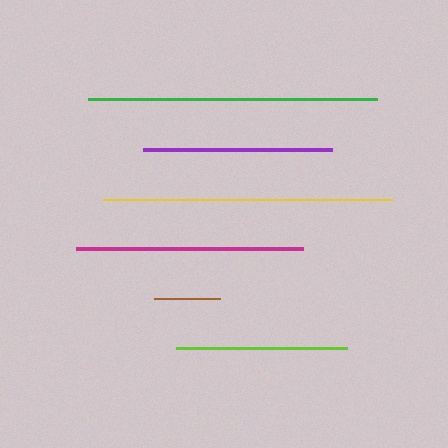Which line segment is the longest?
The green line is the longest at approximately 290 pixels.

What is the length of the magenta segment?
The magenta segment is approximately 227 pixels long.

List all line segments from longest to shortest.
From longest to shortest: green, yellow, magenta, purple, lime, brown.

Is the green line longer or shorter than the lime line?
The green line is longer than the lime line.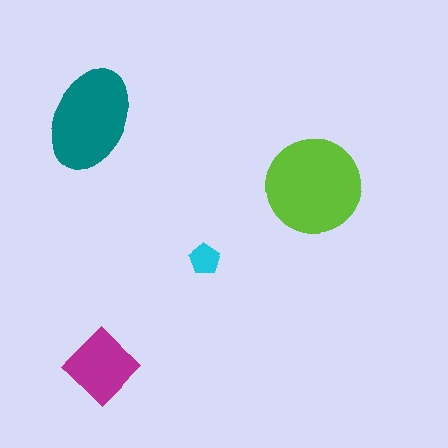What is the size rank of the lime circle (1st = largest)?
1st.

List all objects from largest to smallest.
The lime circle, the teal ellipse, the magenta diamond, the cyan pentagon.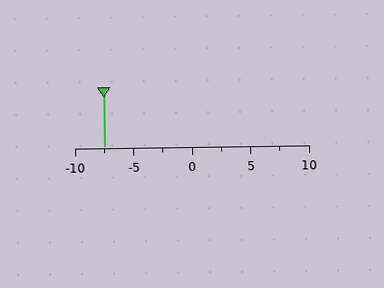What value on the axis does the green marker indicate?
The marker indicates approximately -7.5.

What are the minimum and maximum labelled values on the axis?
The axis runs from -10 to 10.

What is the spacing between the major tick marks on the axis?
The major ticks are spaced 5 apart.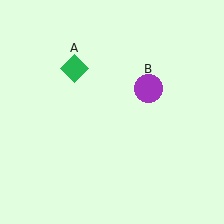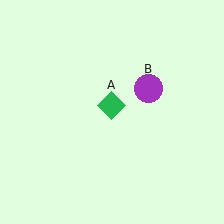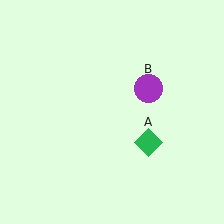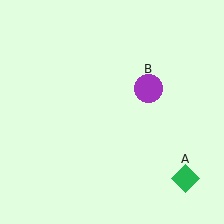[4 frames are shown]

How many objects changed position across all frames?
1 object changed position: green diamond (object A).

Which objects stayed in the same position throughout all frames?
Purple circle (object B) remained stationary.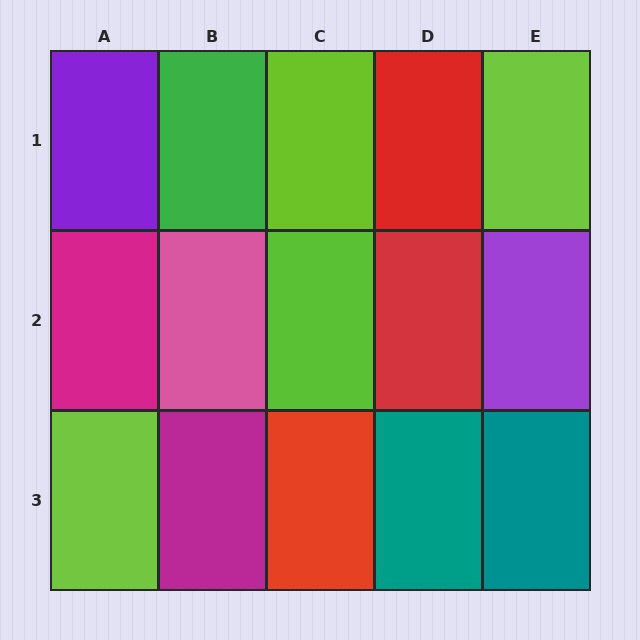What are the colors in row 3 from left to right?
Lime, magenta, red, teal, teal.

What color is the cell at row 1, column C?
Lime.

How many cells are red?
3 cells are red.